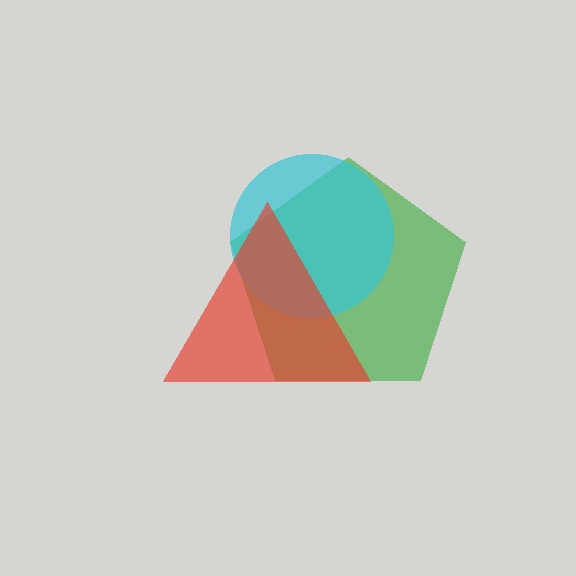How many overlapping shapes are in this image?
There are 3 overlapping shapes in the image.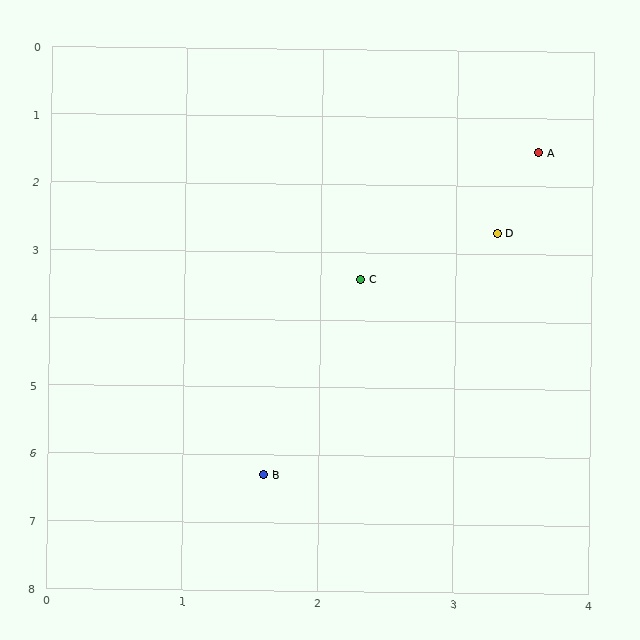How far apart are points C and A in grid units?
Points C and A are about 2.3 grid units apart.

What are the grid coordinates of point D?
Point D is at approximately (3.3, 2.7).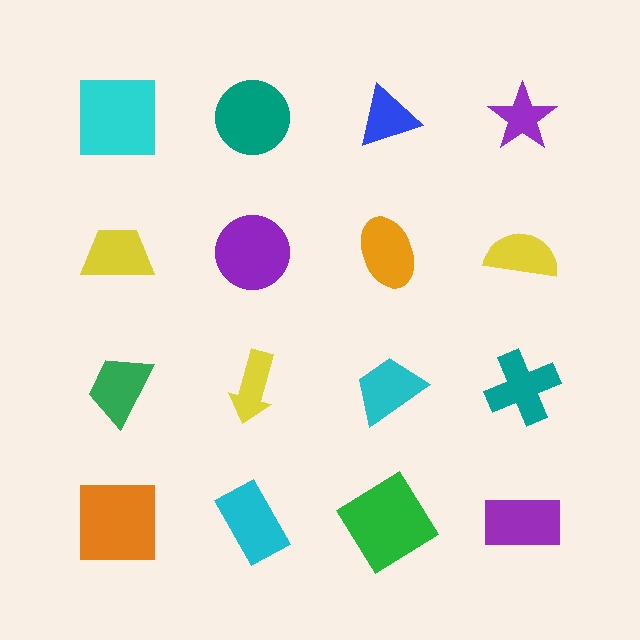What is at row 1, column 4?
A purple star.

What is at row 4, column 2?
A cyan rectangle.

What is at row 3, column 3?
A cyan trapezoid.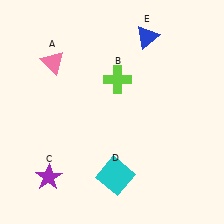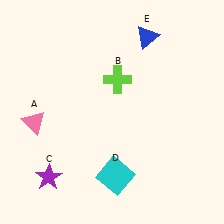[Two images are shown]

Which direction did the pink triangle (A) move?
The pink triangle (A) moved down.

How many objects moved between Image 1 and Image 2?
1 object moved between the two images.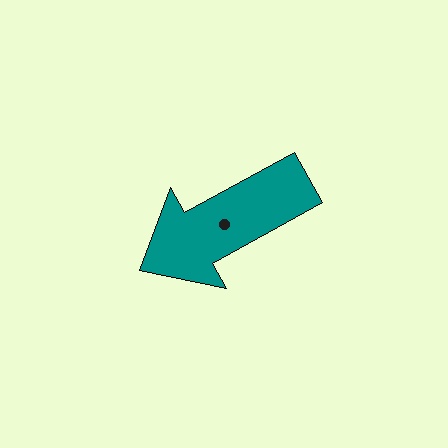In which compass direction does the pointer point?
Southwest.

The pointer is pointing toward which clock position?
Roughly 8 o'clock.